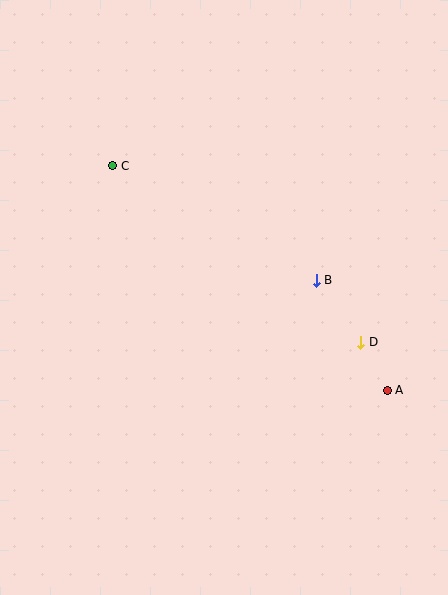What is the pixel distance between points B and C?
The distance between B and C is 233 pixels.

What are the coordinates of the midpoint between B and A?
The midpoint between B and A is at (352, 335).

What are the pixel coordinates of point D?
Point D is at (361, 342).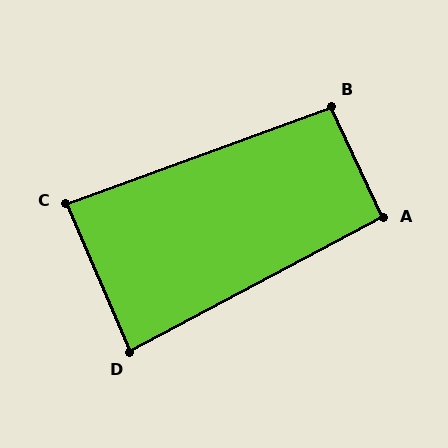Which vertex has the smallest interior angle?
D, at approximately 85 degrees.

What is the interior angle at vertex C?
Approximately 87 degrees (approximately right).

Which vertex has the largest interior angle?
B, at approximately 95 degrees.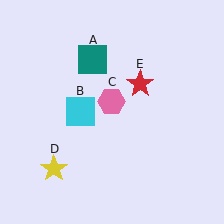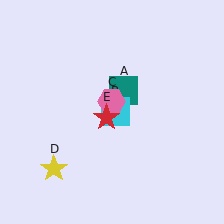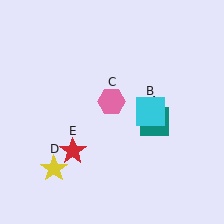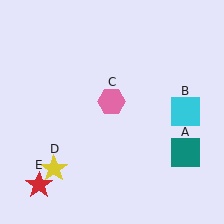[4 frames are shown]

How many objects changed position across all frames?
3 objects changed position: teal square (object A), cyan square (object B), red star (object E).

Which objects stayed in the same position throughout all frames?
Pink hexagon (object C) and yellow star (object D) remained stationary.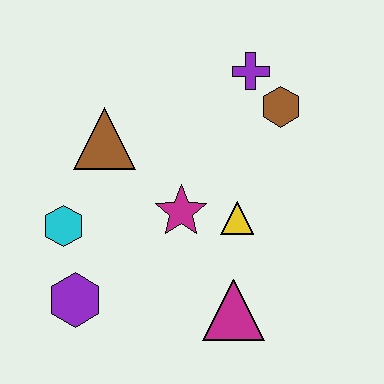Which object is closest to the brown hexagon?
The purple cross is closest to the brown hexagon.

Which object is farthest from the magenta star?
The purple cross is farthest from the magenta star.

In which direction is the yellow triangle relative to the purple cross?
The yellow triangle is below the purple cross.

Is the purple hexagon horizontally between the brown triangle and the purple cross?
No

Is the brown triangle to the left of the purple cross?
Yes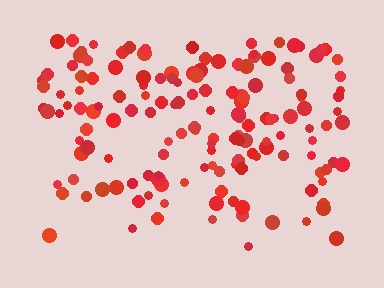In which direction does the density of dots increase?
From bottom to top, with the top side densest.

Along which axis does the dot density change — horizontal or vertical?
Vertical.